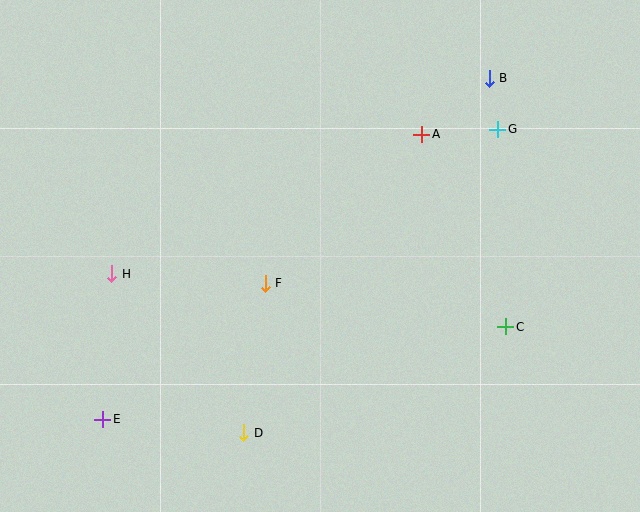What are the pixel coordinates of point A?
Point A is at (422, 134).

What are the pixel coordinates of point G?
Point G is at (498, 129).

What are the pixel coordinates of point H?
Point H is at (112, 274).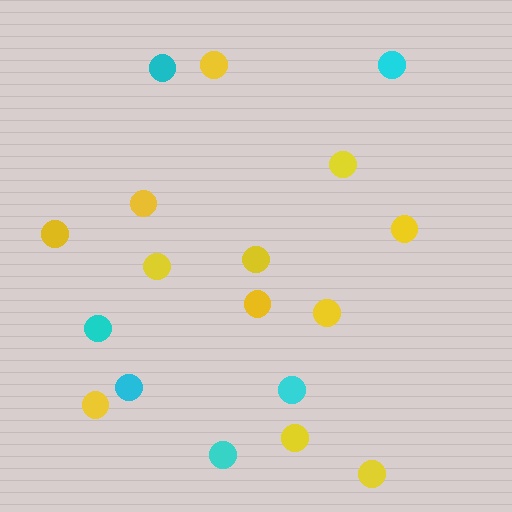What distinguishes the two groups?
There are 2 groups: one group of yellow circles (12) and one group of cyan circles (6).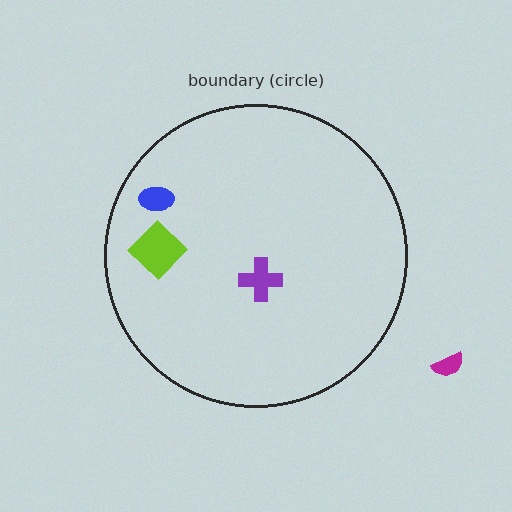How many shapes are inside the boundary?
3 inside, 1 outside.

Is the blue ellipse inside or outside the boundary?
Inside.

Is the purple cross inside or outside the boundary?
Inside.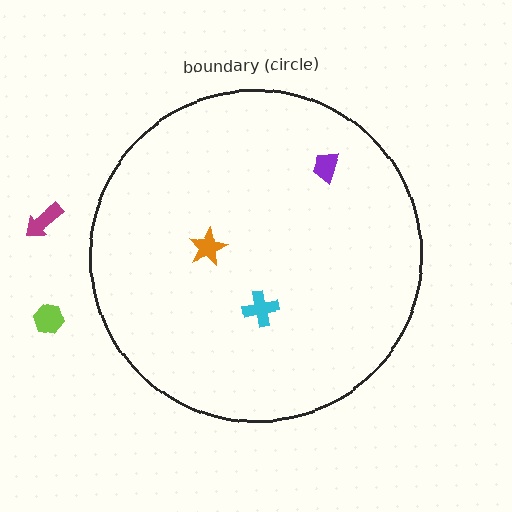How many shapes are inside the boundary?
3 inside, 2 outside.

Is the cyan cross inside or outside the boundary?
Inside.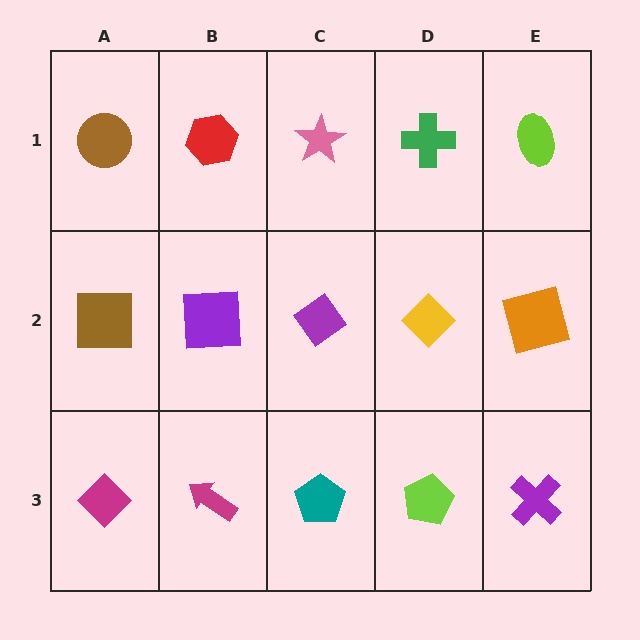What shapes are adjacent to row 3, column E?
An orange square (row 2, column E), a lime pentagon (row 3, column D).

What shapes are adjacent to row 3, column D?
A yellow diamond (row 2, column D), a teal pentagon (row 3, column C), a purple cross (row 3, column E).